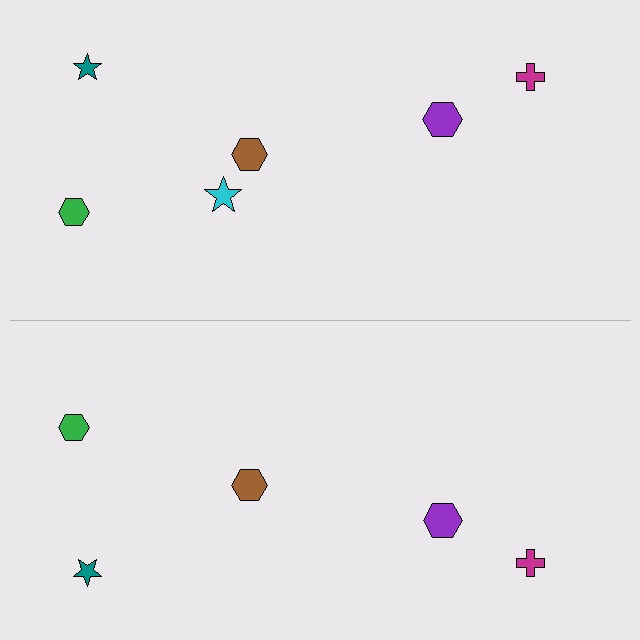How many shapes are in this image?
There are 11 shapes in this image.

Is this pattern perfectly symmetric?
No, the pattern is not perfectly symmetric. A cyan star is missing from the bottom side.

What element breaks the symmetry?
A cyan star is missing from the bottom side.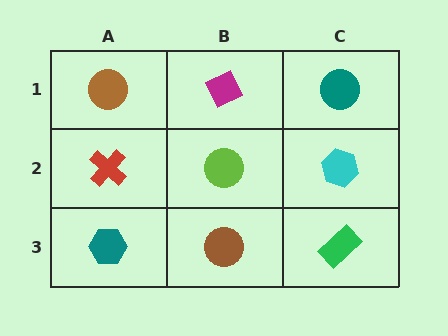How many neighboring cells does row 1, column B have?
3.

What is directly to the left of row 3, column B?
A teal hexagon.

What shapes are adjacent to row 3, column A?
A red cross (row 2, column A), a brown circle (row 3, column B).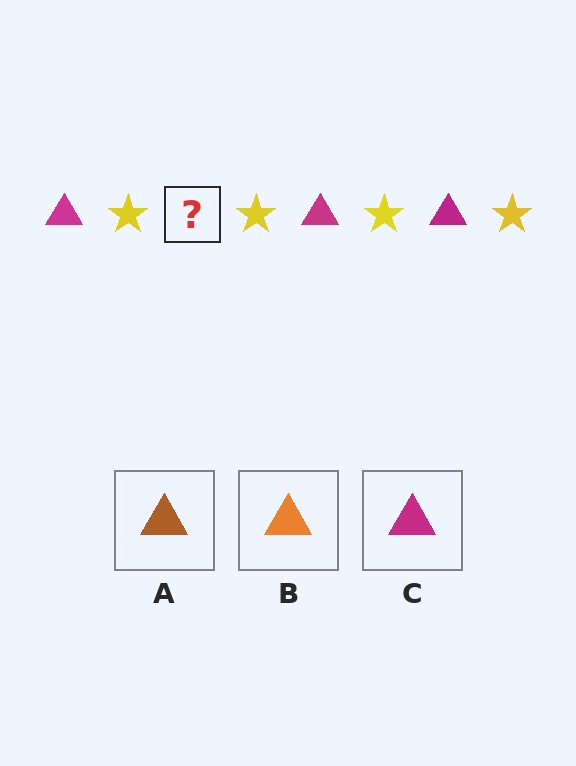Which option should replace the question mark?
Option C.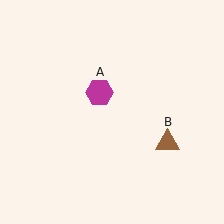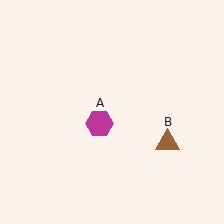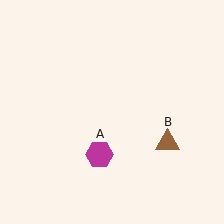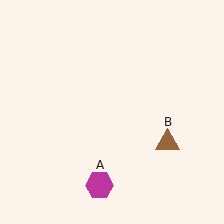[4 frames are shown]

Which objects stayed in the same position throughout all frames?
Brown triangle (object B) remained stationary.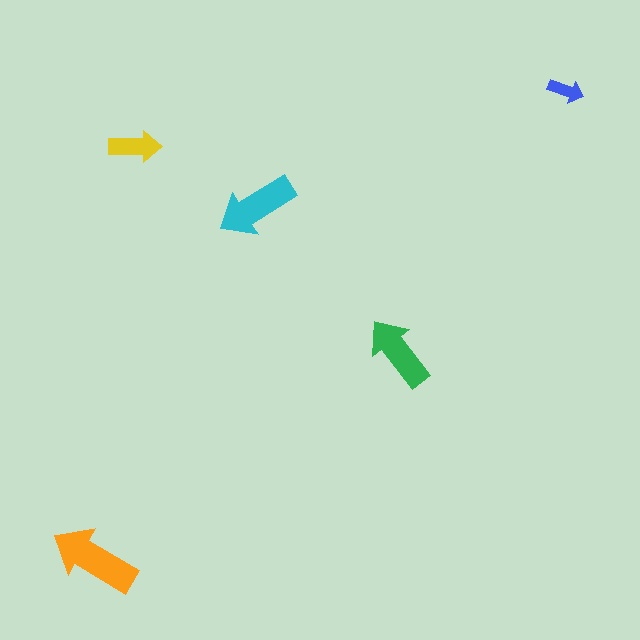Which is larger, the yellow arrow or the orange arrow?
The orange one.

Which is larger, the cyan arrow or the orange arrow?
The orange one.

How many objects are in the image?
There are 5 objects in the image.